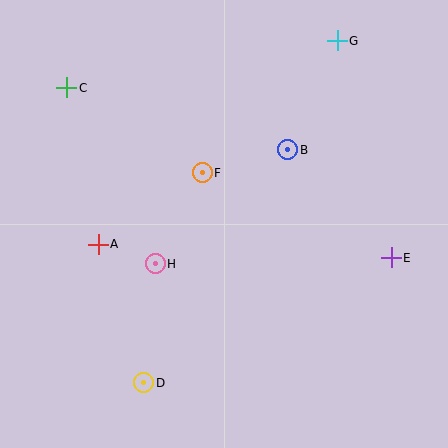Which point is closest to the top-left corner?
Point C is closest to the top-left corner.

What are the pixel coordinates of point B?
Point B is at (288, 150).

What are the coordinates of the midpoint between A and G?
The midpoint between A and G is at (218, 142).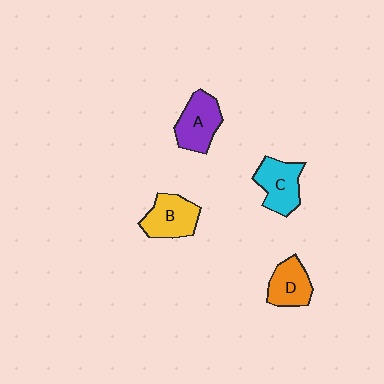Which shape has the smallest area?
Shape D (orange).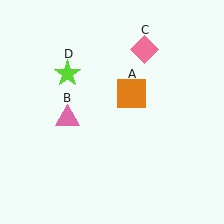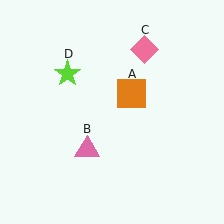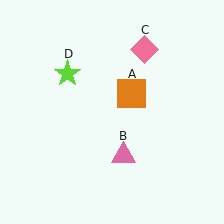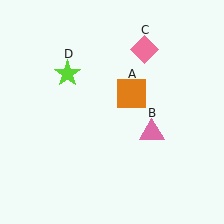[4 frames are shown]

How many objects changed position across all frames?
1 object changed position: pink triangle (object B).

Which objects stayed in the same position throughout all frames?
Orange square (object A) and pink diamond (object C) and lime star (object D) remained stationary.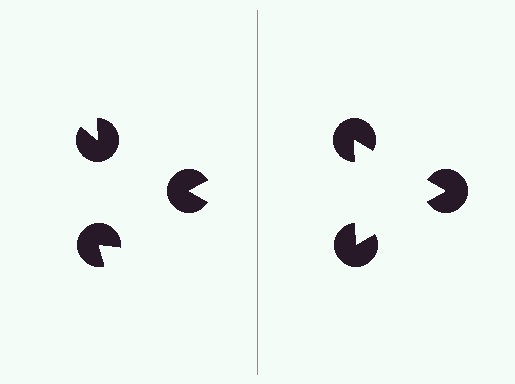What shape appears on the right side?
An illusory triangle.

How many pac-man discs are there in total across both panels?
6 — 3 on each side.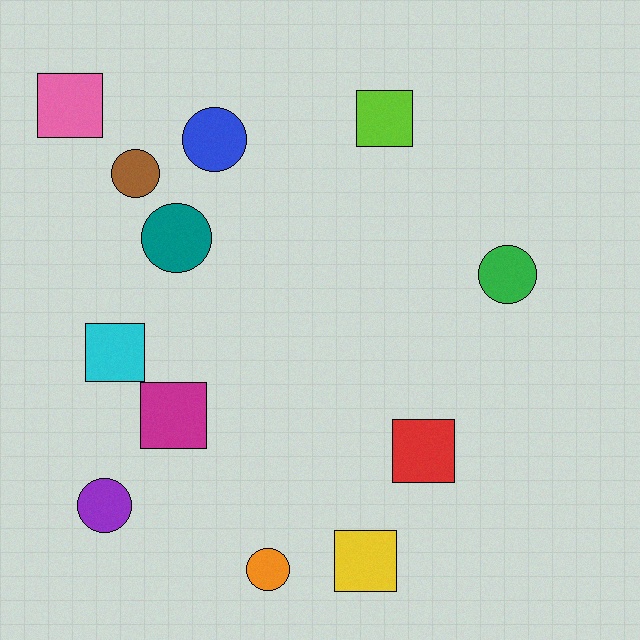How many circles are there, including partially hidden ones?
There are 6 circles.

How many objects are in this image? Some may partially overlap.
There are 12 objects.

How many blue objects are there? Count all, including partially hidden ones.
There is 1 blue object.